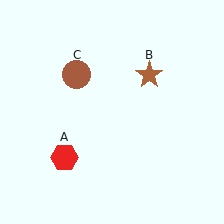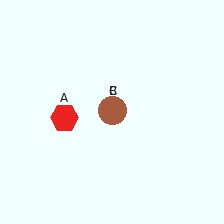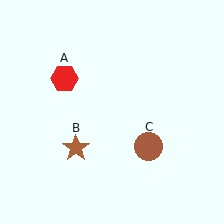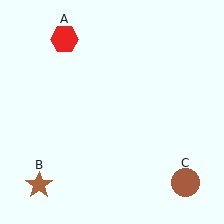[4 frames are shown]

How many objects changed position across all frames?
3 objects changed position: red hexagon (object A), brown star (object B), brown circle (object C).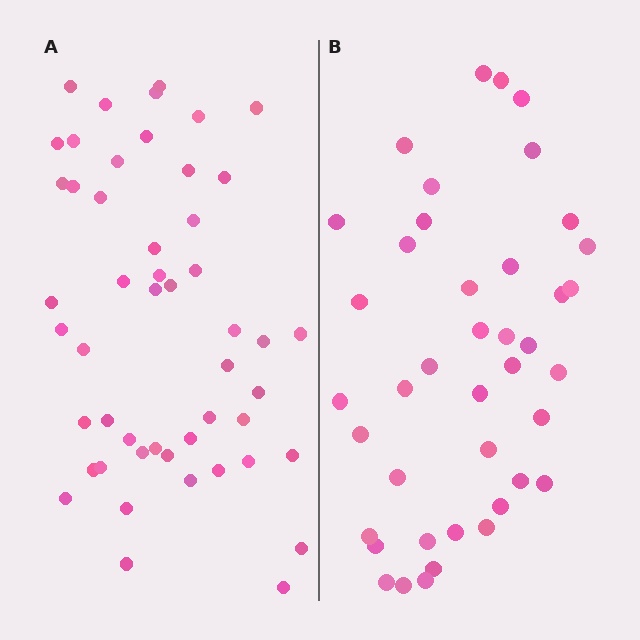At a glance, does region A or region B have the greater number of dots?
Region A (the left region) has more dots.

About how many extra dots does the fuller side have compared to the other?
Region A has roughly 8 or so more dots than region B.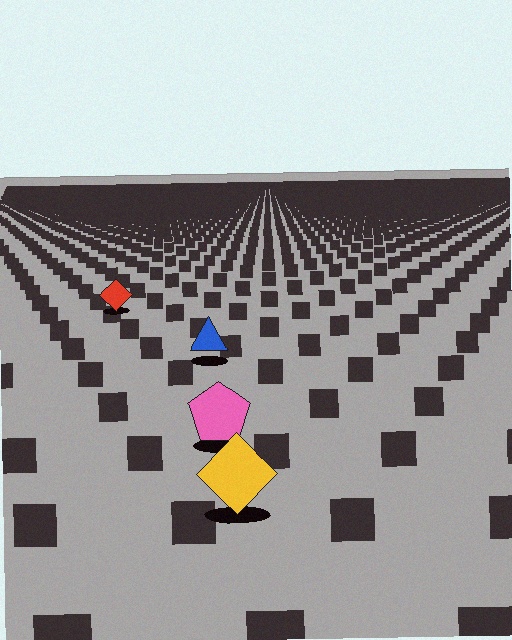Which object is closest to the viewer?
The yellow diamond is closest. The texture marks near it are larger and more spread out.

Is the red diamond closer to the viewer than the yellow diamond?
No. The yellow diamond is closer — you can tell from the texture gradient: the ground texture is coarser near it.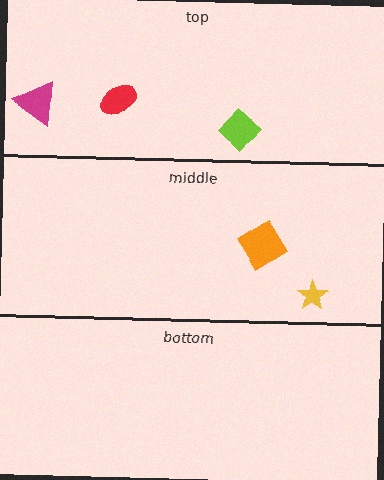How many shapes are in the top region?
3.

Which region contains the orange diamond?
The middle region.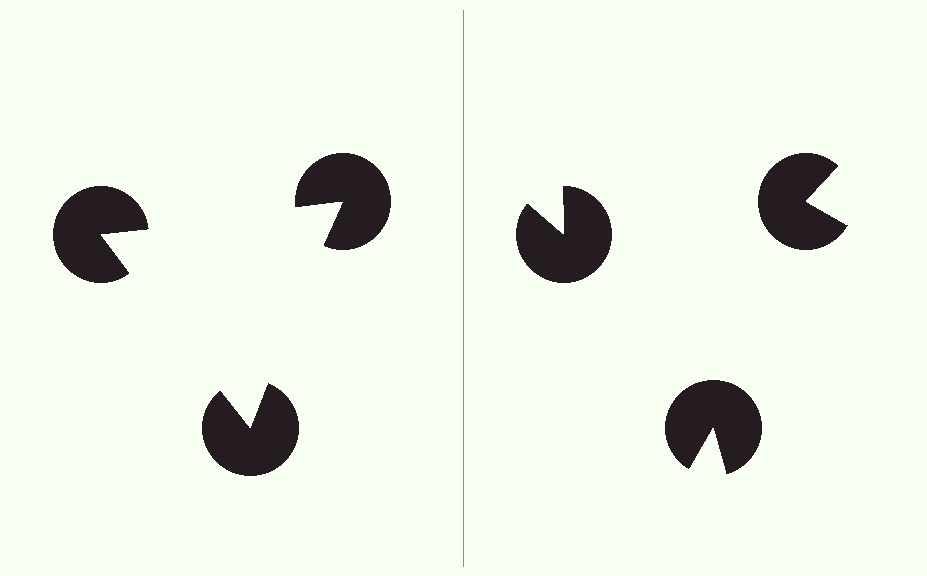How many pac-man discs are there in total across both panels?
6 — 3 on each side.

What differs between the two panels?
The pac-man discs are positioned identically on both sides; only the wedge orientations differ. On the left they align to a triangle; on the right they are misaligned.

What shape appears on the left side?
An illusory triangle.